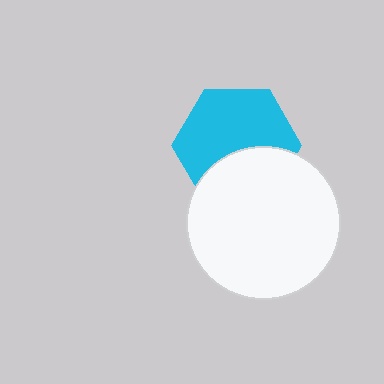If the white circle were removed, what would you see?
You would see the complete cyan hexagon.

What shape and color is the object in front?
The object in front is a white circle.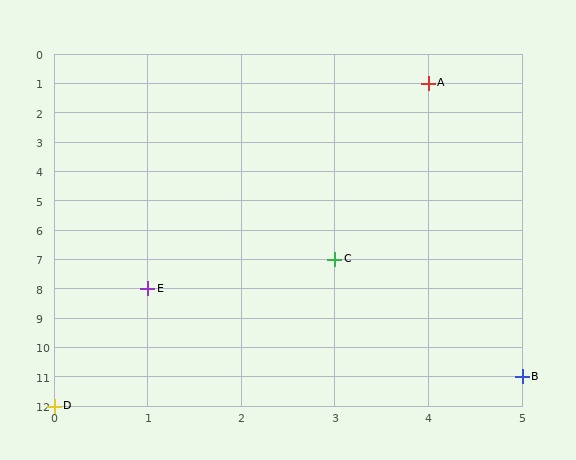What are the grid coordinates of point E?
Point E is at grid coordinates (1, 8).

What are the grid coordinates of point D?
Point D is at grid coordinates (0, 12).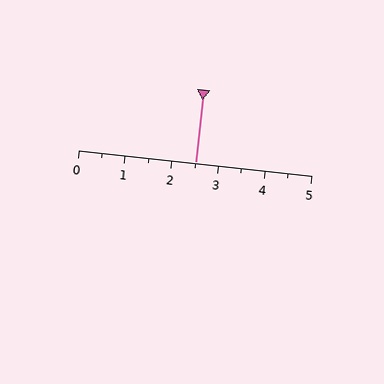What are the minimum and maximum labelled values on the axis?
The axis runs from 0 to 5.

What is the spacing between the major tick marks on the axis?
The major ticks are spaced 1 apart.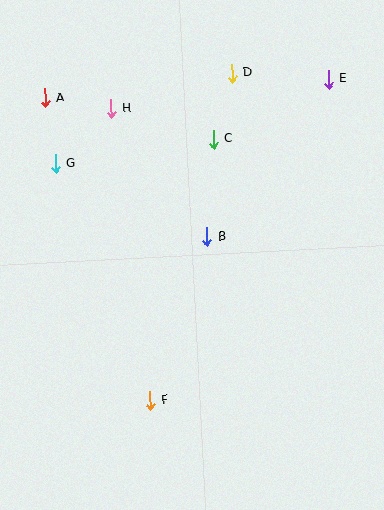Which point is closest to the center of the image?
Point B at (207, 237) is closest to the center.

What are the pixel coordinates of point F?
Point F is at (150, 401).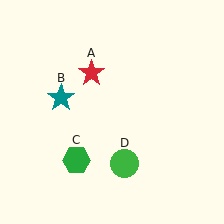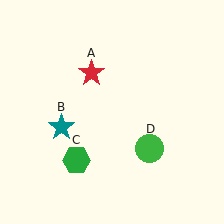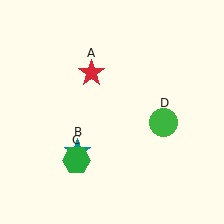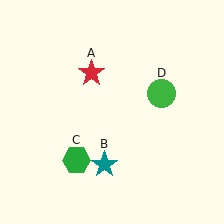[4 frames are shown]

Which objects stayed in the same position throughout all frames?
Red star (object A) and green hexagon (object C) remained stationary.